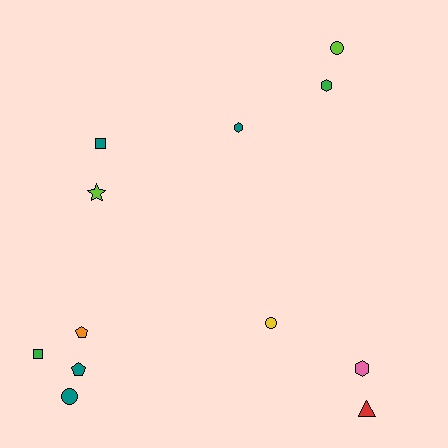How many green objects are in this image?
There are 2 green objects.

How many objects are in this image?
There are 12 objects.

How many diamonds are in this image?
There are no diamonds.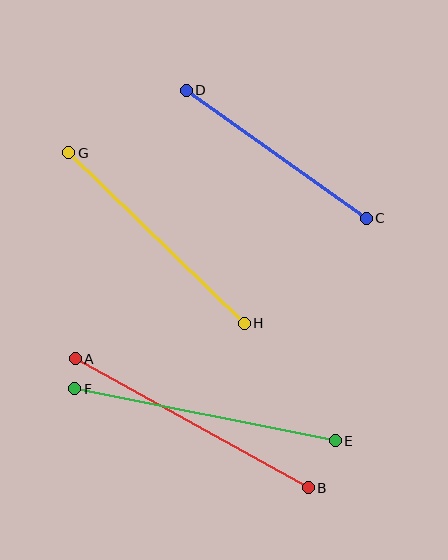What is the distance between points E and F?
The distance is approximately 266 pixels.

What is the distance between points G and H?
The distance is approximately 245 pixels.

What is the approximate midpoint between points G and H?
The midpoint is at approximately (156, 238) pixels.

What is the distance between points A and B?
The distance is approximately 266 pixels.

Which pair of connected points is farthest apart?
Points A and B are farthest apart.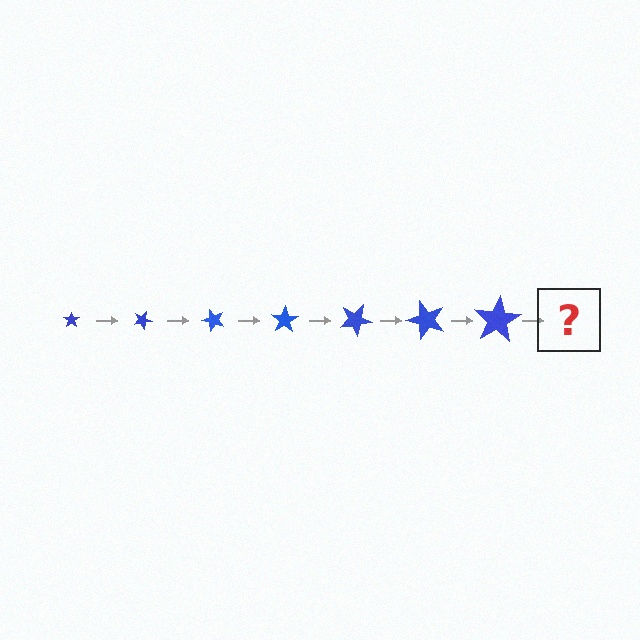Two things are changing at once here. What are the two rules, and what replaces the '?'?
The two rules are that the star grows larger each step and it rotates 25 degrees each step. The '?' should be a star, larger than the previous one and rotated 175 degrees from the start.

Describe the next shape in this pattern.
It should be a star, larger than the previous one and rotated 175 degrees from the start.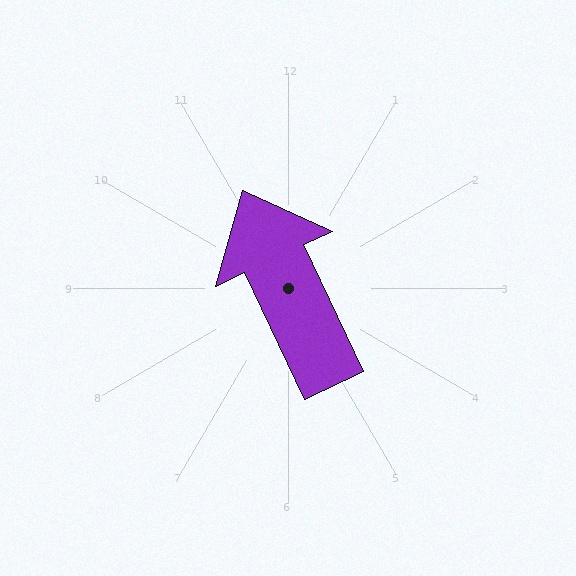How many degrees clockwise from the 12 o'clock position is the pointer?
Approximately 335 degrees.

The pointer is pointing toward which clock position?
Roughly 11 o'clock.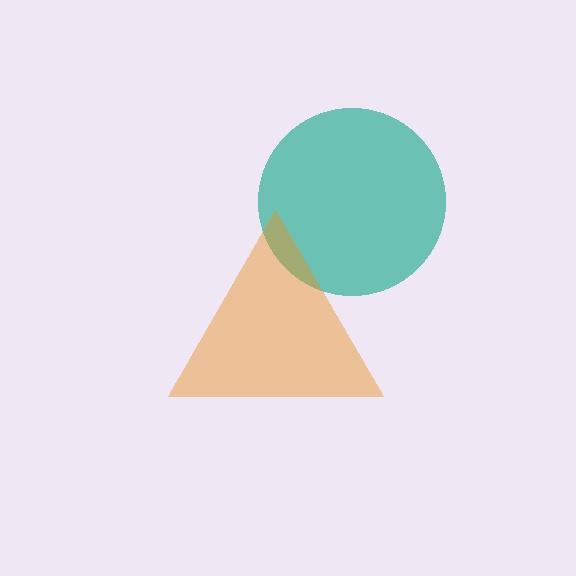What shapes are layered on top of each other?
The layered shapes are: a teal circle, an orange triangle.